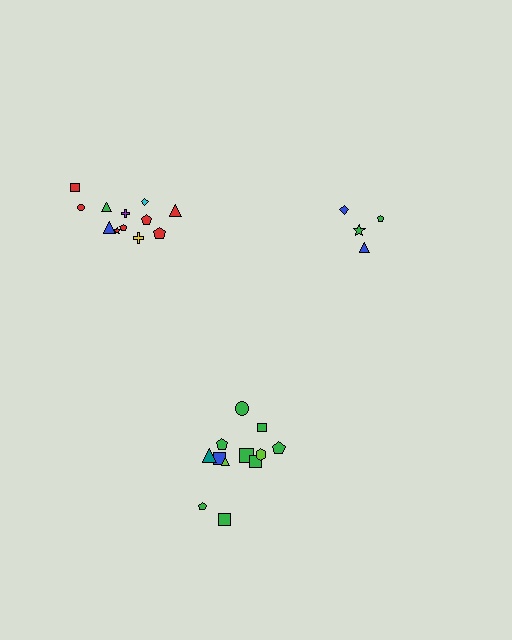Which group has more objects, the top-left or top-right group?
The top-left group.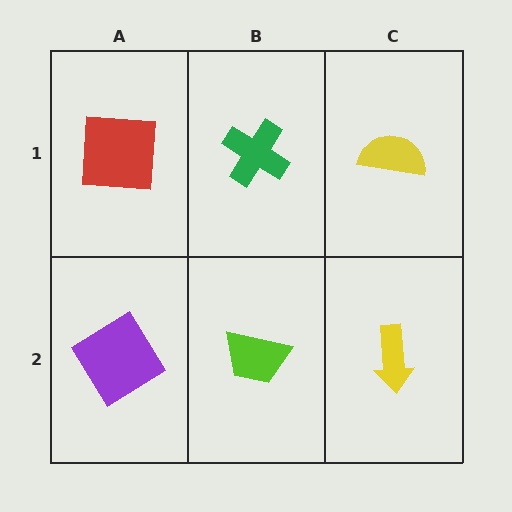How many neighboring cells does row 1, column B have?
3.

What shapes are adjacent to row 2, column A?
A red square (row 1, column A), a lime trapezoid (row 2, column B).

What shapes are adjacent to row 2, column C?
A yellow semicircle (row 1, column C), a lime trapezoid (row 2, column B).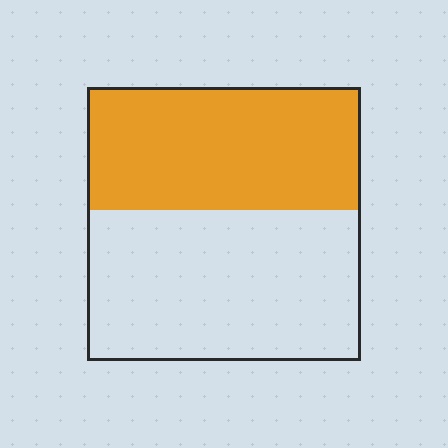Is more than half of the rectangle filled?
No.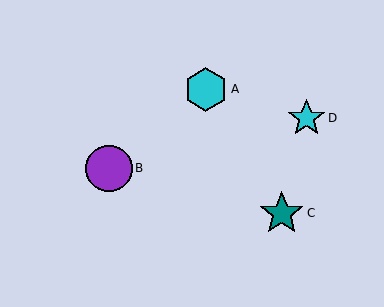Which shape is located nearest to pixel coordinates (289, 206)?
The teal star (labeled C) at (282, 213) is nearest to that location.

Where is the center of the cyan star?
The center of the cyan star is at (306, 118).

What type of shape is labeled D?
Shape D is a cyan star.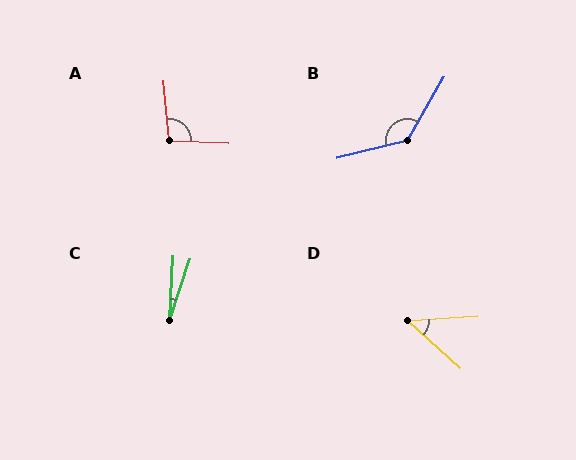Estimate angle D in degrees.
Approximately 45 degrees.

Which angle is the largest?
B, at approximately 134 degrees.